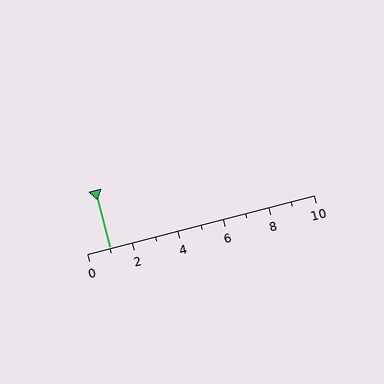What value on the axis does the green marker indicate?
The marker indicates approximately 1.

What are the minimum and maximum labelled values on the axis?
The axis runs from 0 to 10.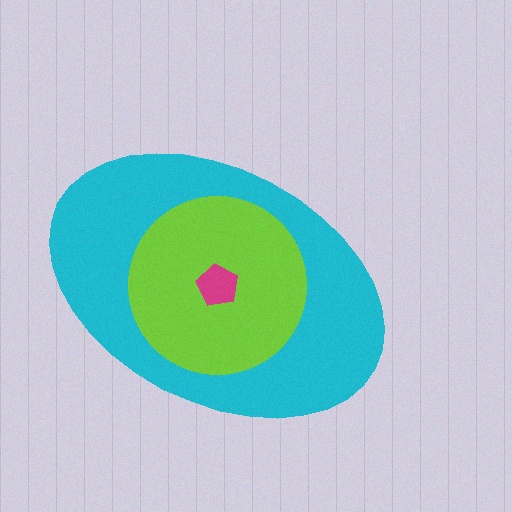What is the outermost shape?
The cyan ellipse.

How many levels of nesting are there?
3.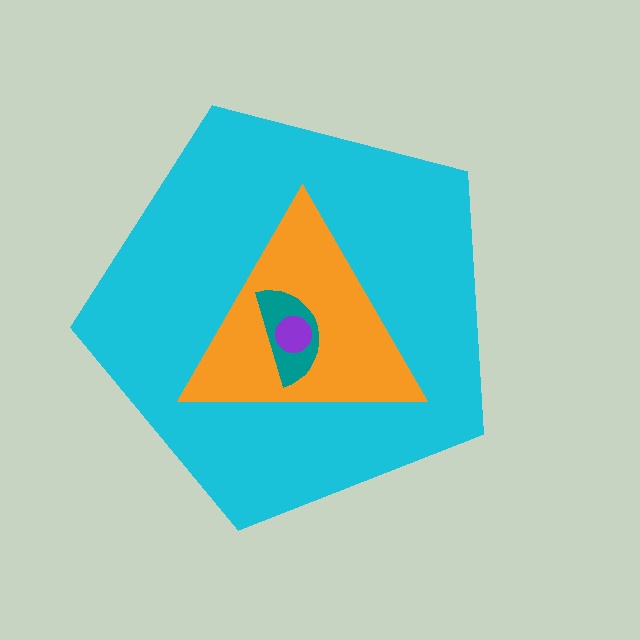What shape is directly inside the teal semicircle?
The purple circle.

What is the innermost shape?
The purple circle.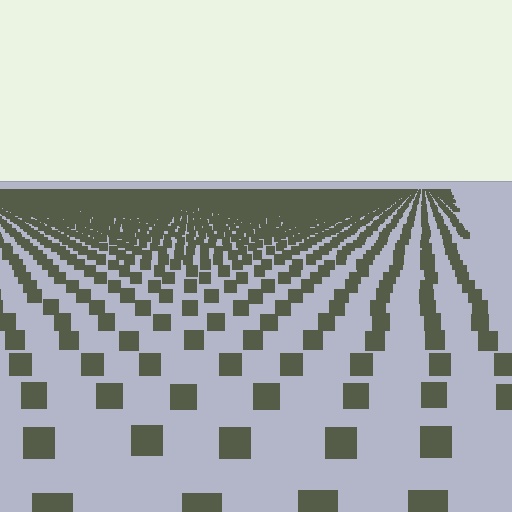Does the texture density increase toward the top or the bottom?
Density increases toward the top.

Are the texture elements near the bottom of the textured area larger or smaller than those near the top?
Larger. Near the bottom, elements are closer to the viewer and appear at a bigger on-screen size.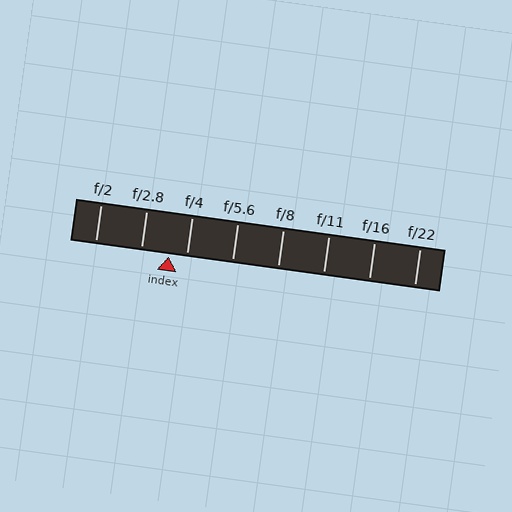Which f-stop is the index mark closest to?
The index mark is closest to f/4.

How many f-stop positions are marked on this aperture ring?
There are 8 f-stop positions marked.